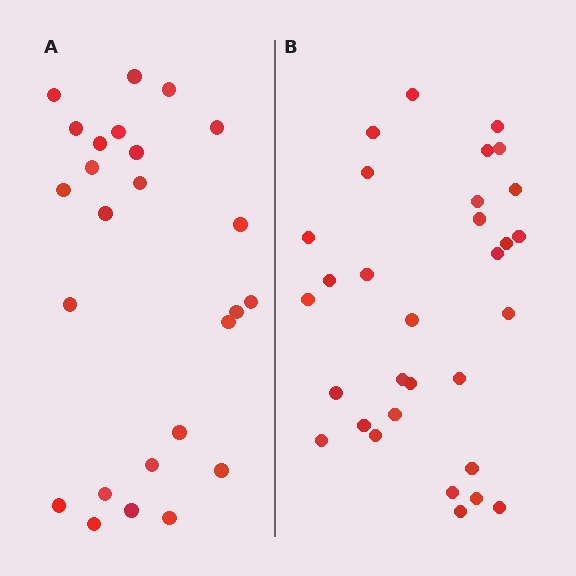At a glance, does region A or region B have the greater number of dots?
Region B (the right region) has more dots.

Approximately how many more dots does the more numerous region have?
Region B has about 6 more dots than region A.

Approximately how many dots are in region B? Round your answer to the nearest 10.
About 30 dots. (The exact count is 31, which rounds to 30.)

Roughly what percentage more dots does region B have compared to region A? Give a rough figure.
About 25% more.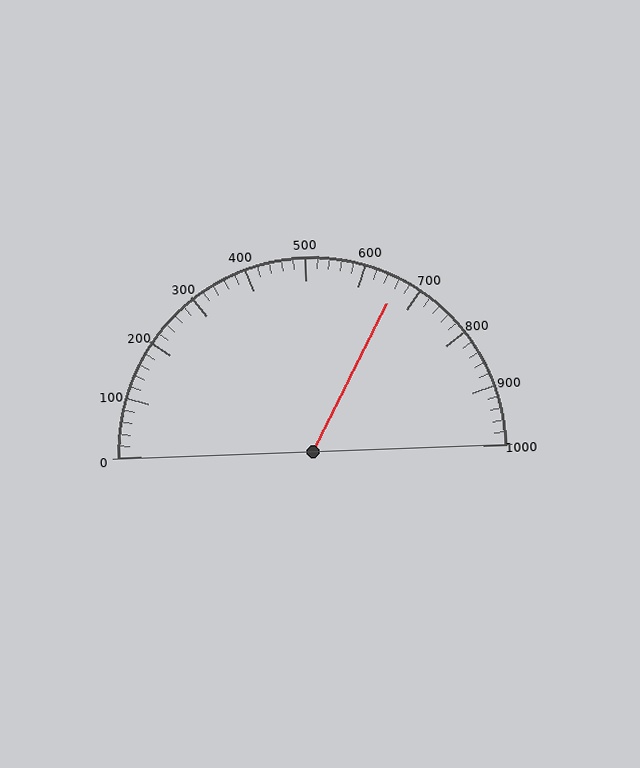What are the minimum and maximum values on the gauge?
The gauge ranges from 0 to 1000.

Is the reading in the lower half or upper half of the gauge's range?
The reading is in the upper half of the range (0 to 1000).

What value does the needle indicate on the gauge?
The needle indicates approximately 660.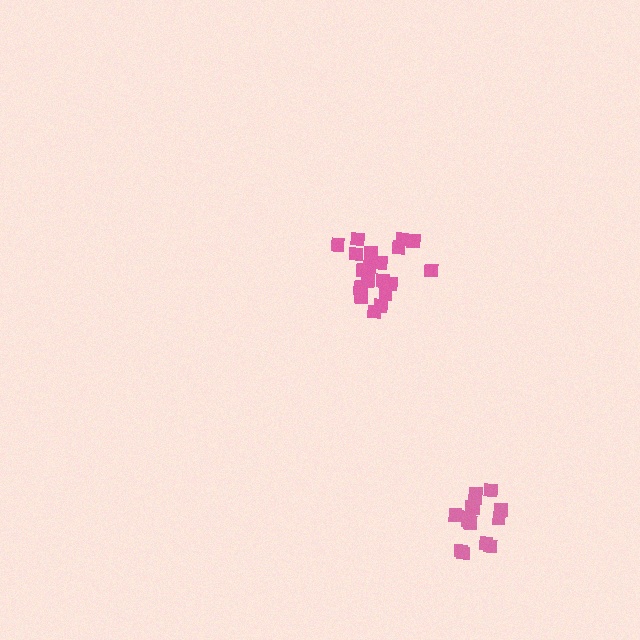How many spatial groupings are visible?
There are 2 spatial groupings.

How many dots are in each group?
Group 1: 20 dots, Group 2: 15 dots (35 total).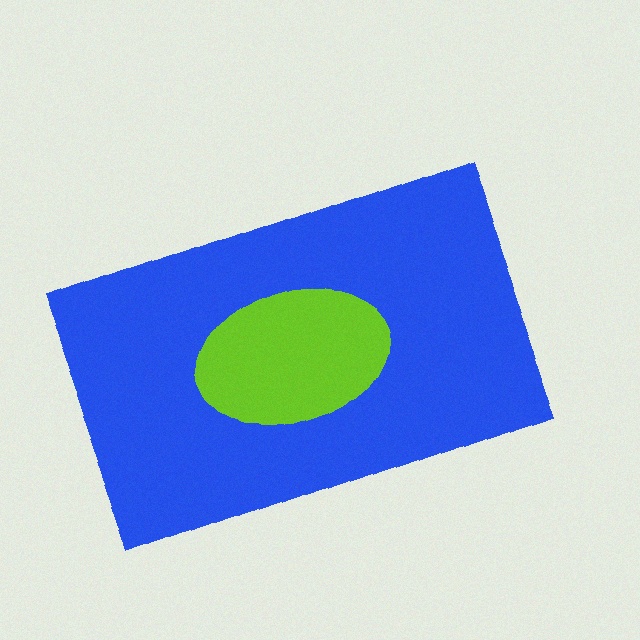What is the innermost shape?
The lime ellipse.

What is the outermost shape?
The blue rectangle.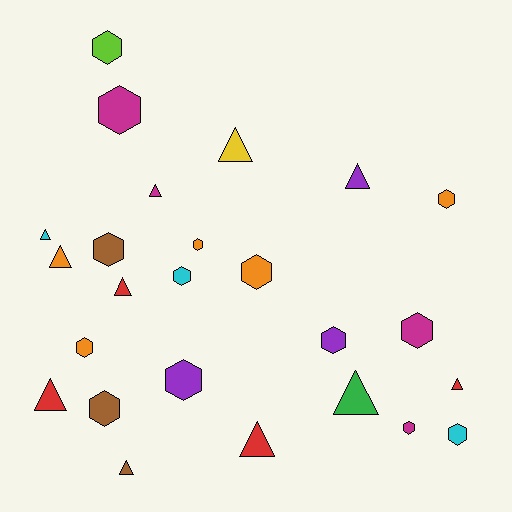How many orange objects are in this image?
There are 5 orange objects.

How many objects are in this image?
There are 25 objects.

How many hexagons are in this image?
There are 14 hexagons.